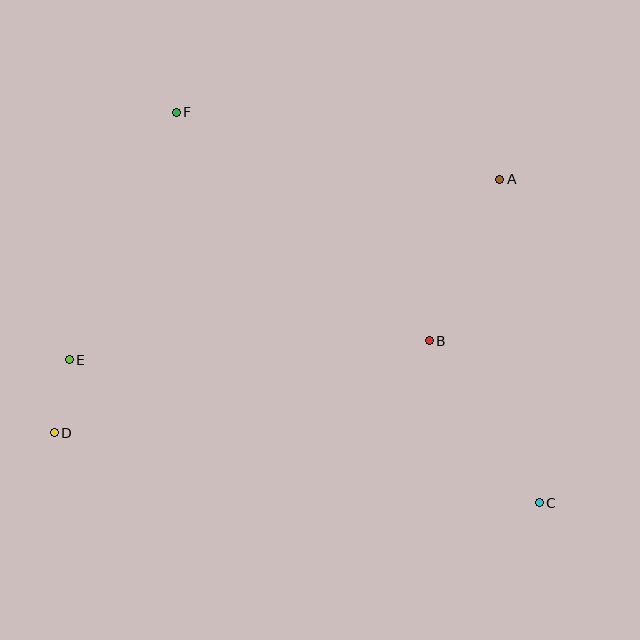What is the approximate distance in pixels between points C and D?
The distance between C and D is approximately 490 pixels.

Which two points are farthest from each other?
Points C and F are farthest from each other.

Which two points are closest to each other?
Points D and E are closest to each other.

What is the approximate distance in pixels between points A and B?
The distance between A and B is approximately 176 pixels.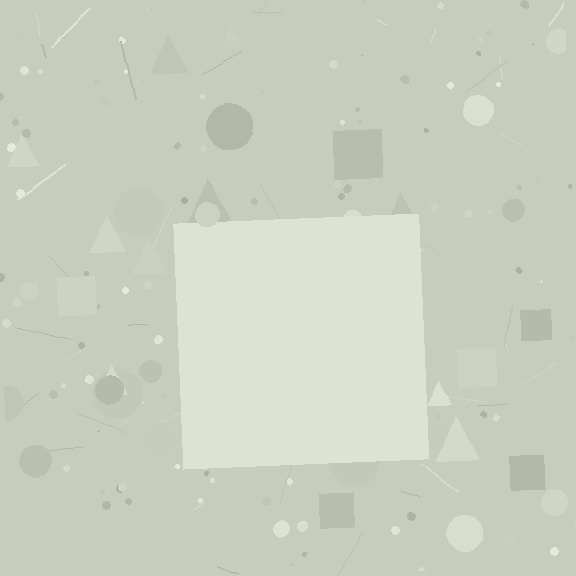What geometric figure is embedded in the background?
A square is embedded in the background.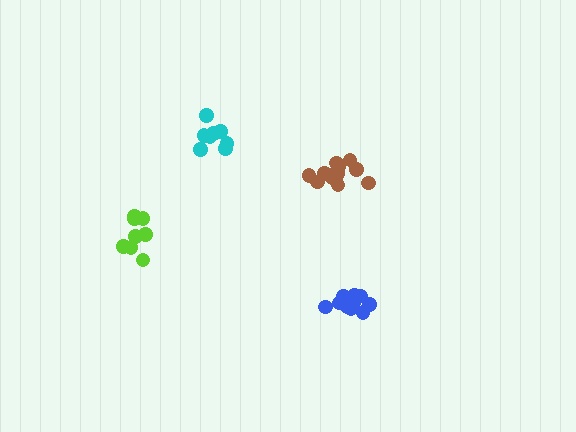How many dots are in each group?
Group 1: 8 dots, Group 2: 13 dots, Group 3: 10 dots, Group 4: 8 dots (39 total).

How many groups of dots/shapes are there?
There are 4 groups.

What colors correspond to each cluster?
The clusters are colored: lime, brown, blue, cyan.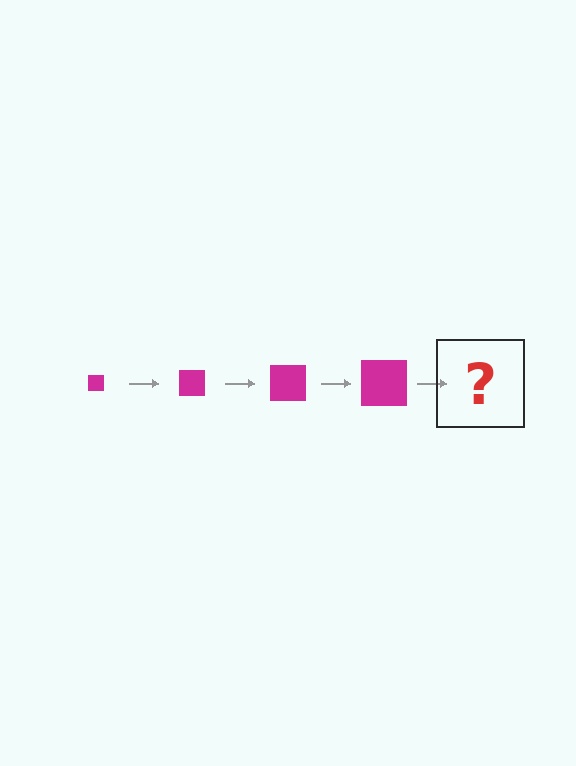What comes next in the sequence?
The next element should be a magenta square, larger than the previous one.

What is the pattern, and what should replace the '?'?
The pattern is that the square gets progressively larger each step. The '?' should be a magenta square, larger than the previous one.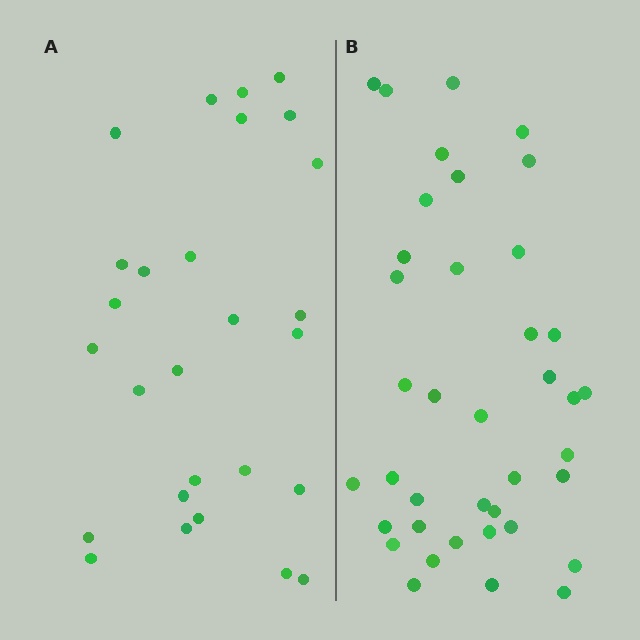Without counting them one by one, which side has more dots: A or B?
Region B (the right region) has more dots.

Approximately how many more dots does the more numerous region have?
Region B has roughly 12 or so more dots than region A.